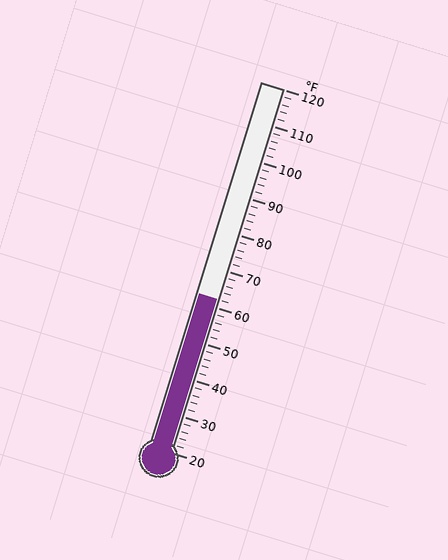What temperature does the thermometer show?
The thermometer shows approximately 62°F.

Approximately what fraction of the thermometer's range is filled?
The thermometer is filled to approximately 40% of its range.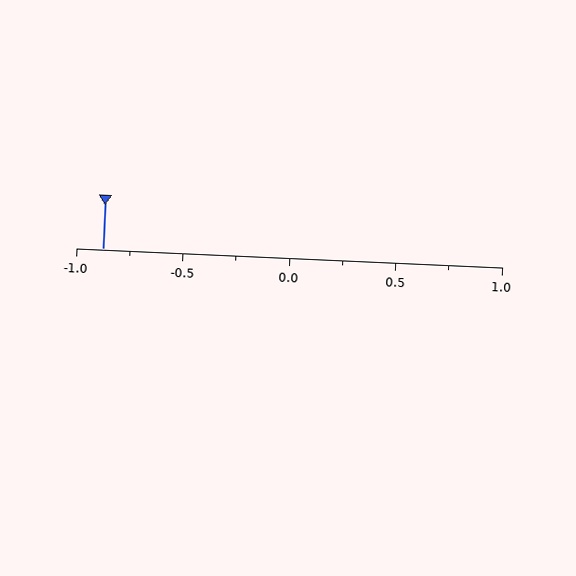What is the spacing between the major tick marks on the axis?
The major ticks are spaced 0.5 apart.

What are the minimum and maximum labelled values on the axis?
The axis runs from -1.0 to 1.0.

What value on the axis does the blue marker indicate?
The marker indicates approximately -0.88.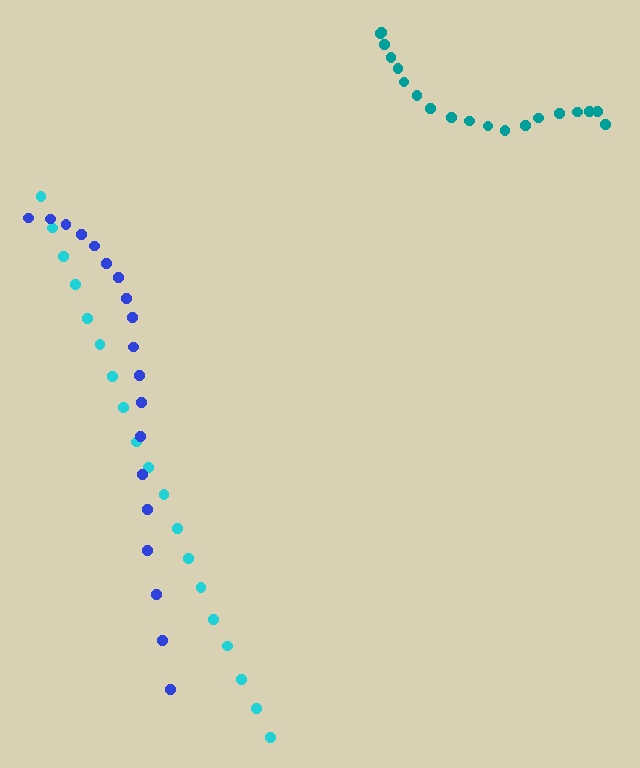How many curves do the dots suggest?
There are 3 distinct paths.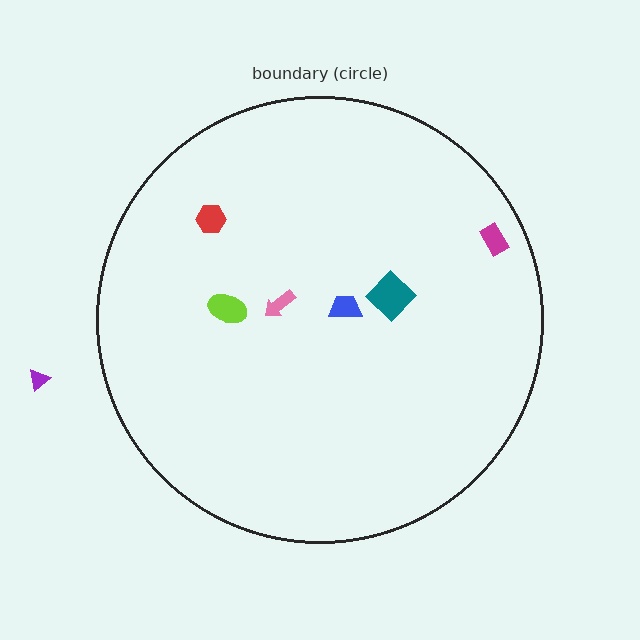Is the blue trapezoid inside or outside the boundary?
Inside.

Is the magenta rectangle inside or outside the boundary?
Inside.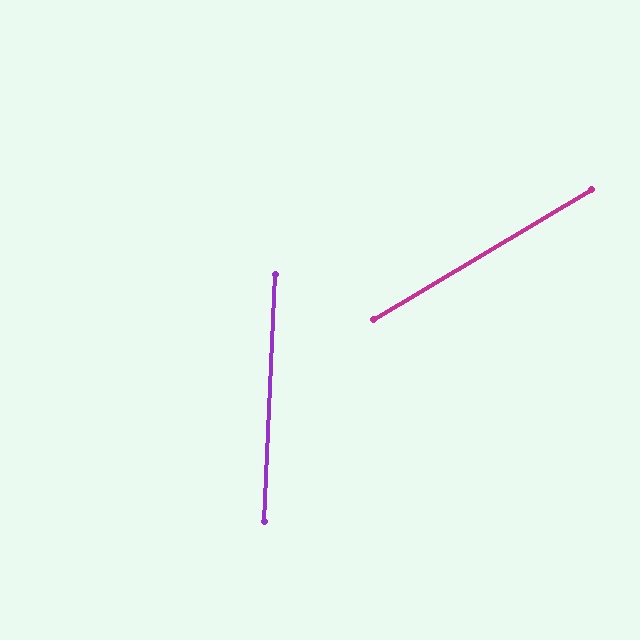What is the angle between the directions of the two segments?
Approximately 56 degrees.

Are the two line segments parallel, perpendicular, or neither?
Neither parallel nor perpendicular — they differ by about 56°.